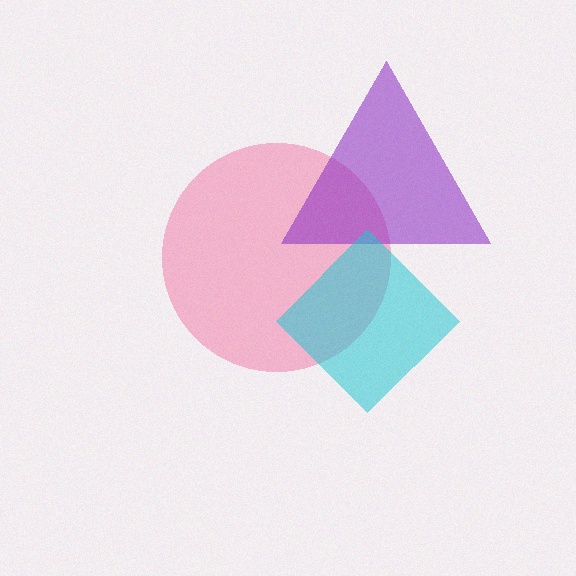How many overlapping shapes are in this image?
There are 3 overlapping shapes in the image.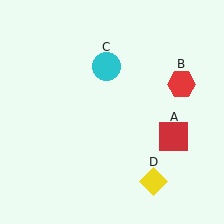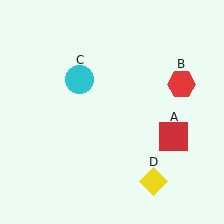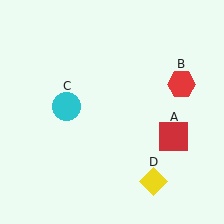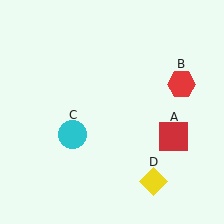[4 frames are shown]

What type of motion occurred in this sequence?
The cyan circle (object C) rotated counterclockwise around the center of the scene.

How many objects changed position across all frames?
1 object changed position: cyan circle (object C).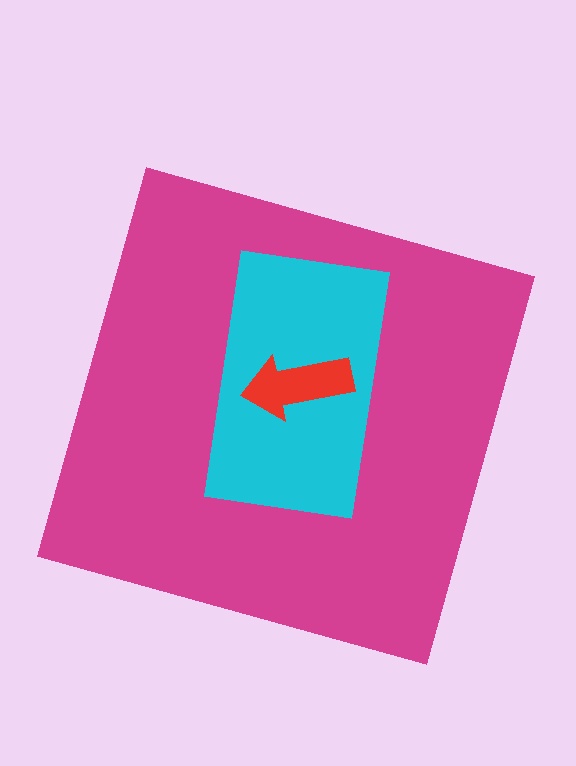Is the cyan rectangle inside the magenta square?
Yes.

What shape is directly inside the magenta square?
The cyan rectangle.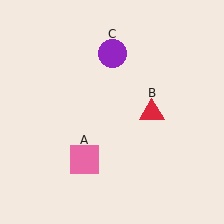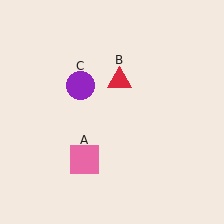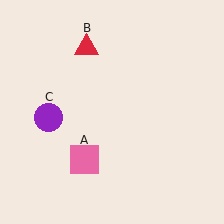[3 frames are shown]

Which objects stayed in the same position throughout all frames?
Pink square (object A) remained stationary.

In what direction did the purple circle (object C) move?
The purple circle (object C) moved down and to the left.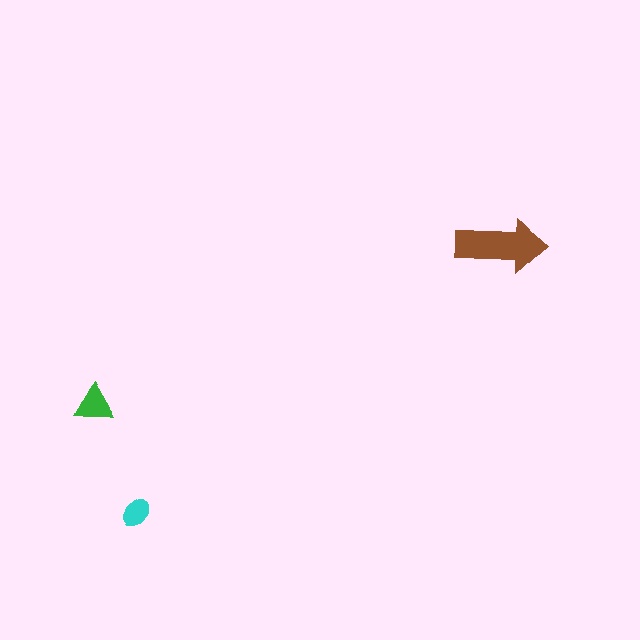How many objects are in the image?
There are 3 objects in the image.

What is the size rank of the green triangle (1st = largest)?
2nd.